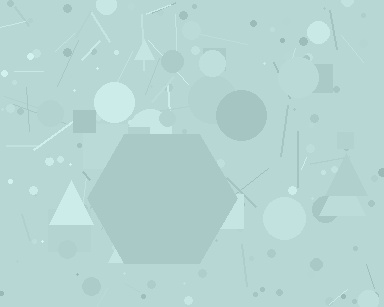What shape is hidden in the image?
A hexagon is hidden in the image.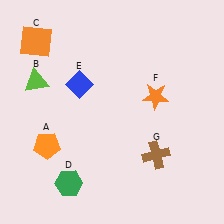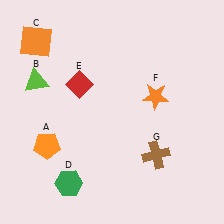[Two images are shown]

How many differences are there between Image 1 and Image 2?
There is 1 difference between the two images.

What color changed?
The diamond (E) changed from blue in Image 1 to red in Image 2.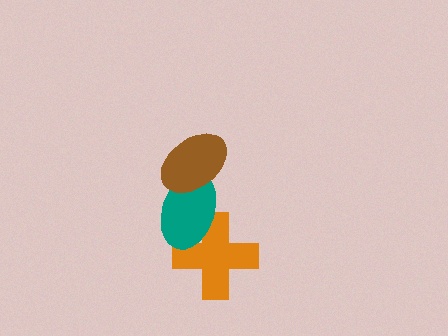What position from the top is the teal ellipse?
The teal ellipse is 2nd from the top.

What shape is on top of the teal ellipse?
The brown ellipse is on top of the teal ellipse.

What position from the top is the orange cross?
The orange cross is 3rd from the top.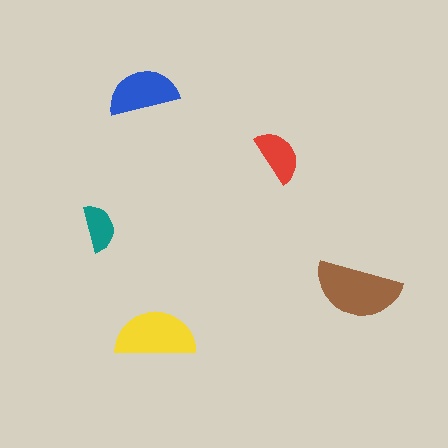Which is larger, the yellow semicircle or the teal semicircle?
The yellow one.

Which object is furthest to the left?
The teal semicircle is leftmost.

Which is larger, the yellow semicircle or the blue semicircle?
The yellow one.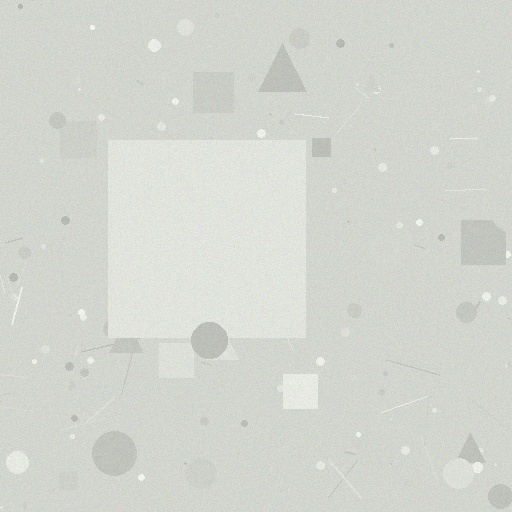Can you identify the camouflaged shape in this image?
The camouflaged shape is a square.